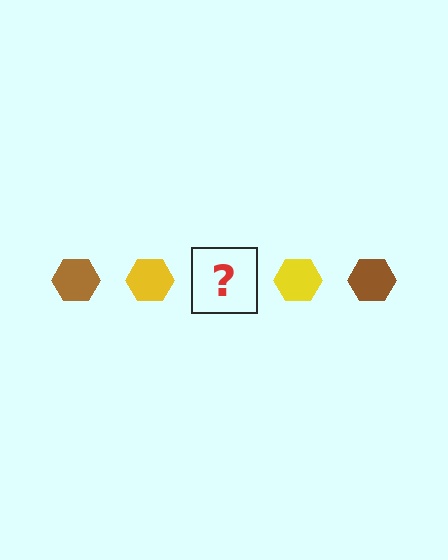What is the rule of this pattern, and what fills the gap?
The rule is that the pattern cycles through brown, yellow hexagons. The gap should be filled with a brown hexagon.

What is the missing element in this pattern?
The missing element is a brown hexagon.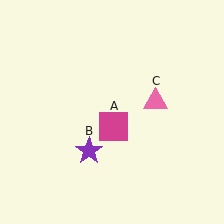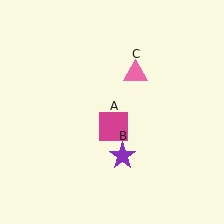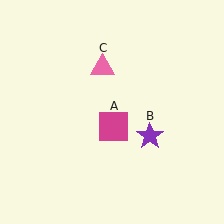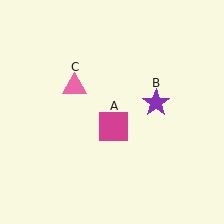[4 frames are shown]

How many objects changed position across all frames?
2 objects changed position: purple star (object B), pink triangle (object C).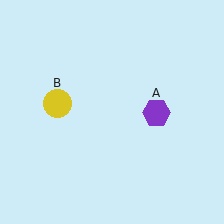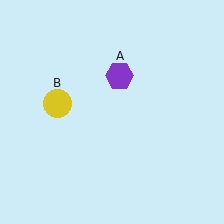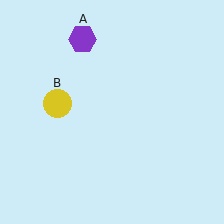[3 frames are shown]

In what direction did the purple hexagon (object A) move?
The purple hexagon (object A) moved up and to the left.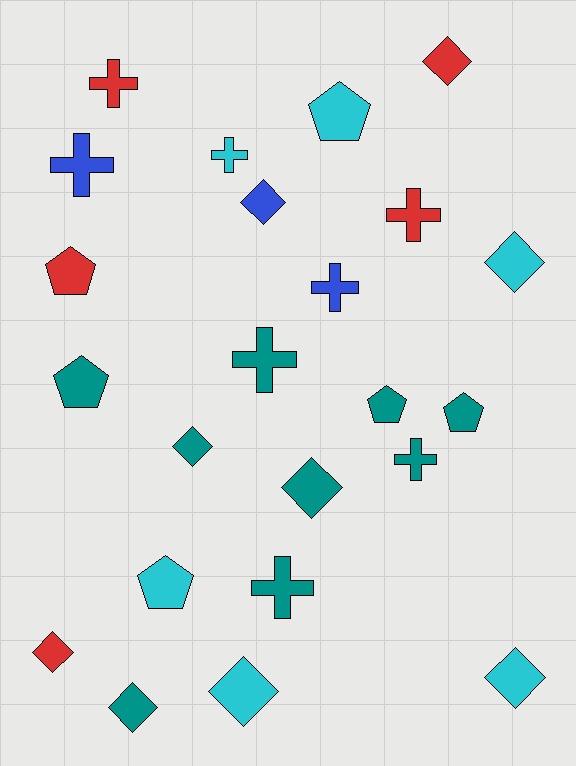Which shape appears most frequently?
Diamond, with 9 objects.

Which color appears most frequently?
Teal, with 9 objects.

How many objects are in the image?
There are 23 objects.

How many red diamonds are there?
There are 2 red diamonds.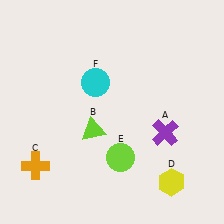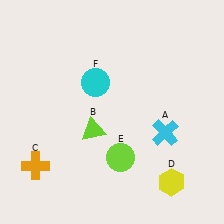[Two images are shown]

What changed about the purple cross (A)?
In Image 1, A is purple. In Image 2, it changed to cyan.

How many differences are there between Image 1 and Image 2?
There is 1 difference between the two images.